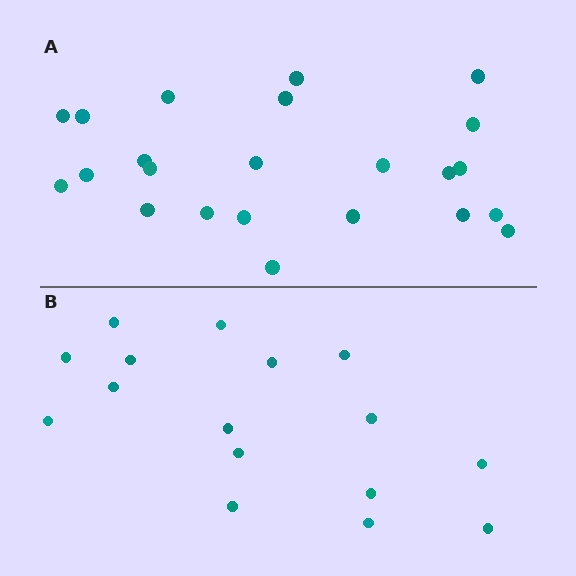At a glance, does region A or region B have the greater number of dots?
Region A (the top region) has more dots.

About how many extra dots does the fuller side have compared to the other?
Region A has roughly 8 or so more dots than region B.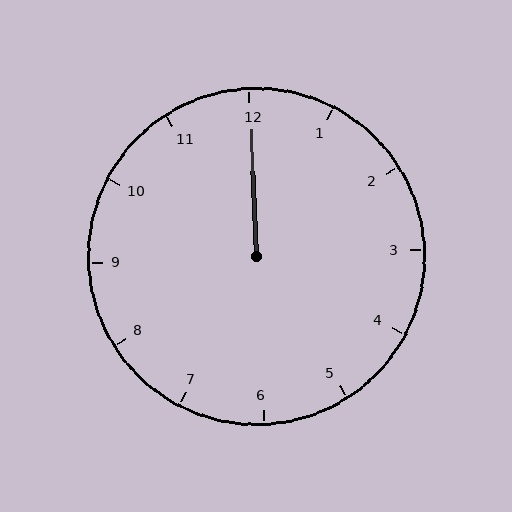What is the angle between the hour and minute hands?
Approximately 0 degrees.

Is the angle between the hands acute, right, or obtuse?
It is acute.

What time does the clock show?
12:00.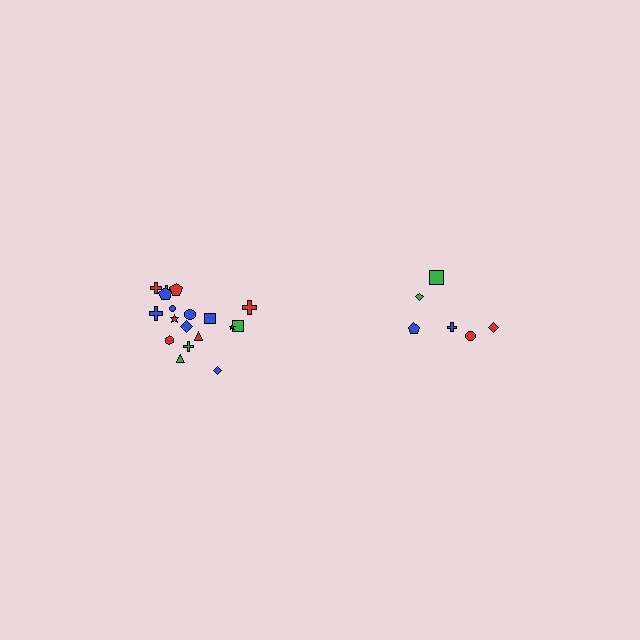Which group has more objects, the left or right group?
The left group.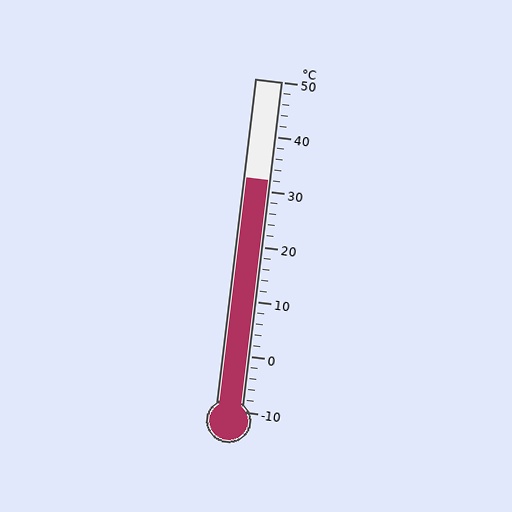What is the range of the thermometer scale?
The thermometer scale ranges from -10°C to 50°C.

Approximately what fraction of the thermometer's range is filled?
The thermometer is filled to approximately 70% of its range.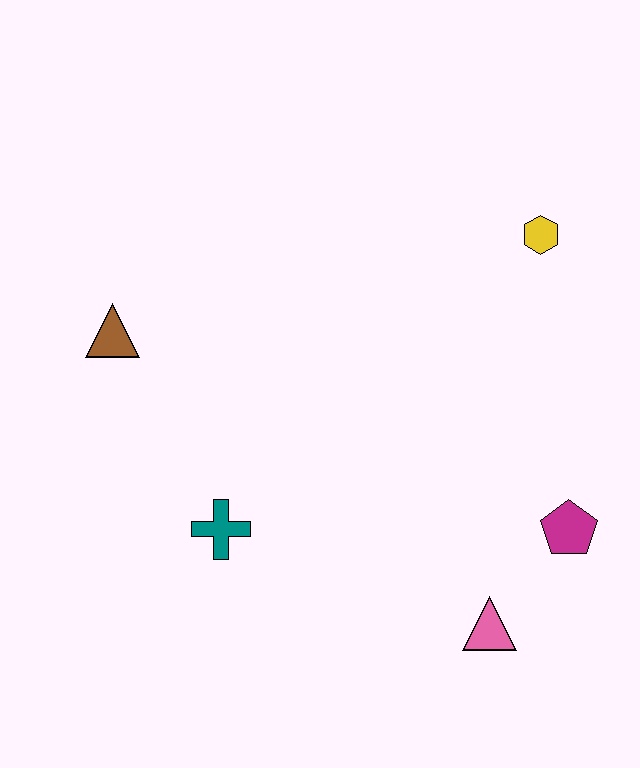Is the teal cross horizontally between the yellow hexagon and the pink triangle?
No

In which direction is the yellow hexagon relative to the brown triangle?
The yellow hexagon is to the right of the brown triangle.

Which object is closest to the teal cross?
The brown triangle is closest to the teal cross.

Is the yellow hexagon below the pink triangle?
No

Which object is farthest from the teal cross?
The yellow hexagon is farthest from the teal cross.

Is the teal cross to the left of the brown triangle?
No